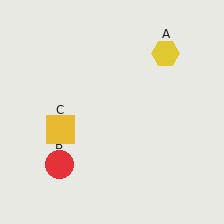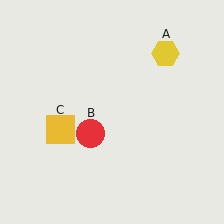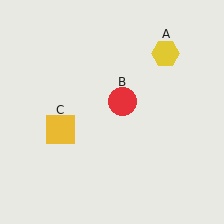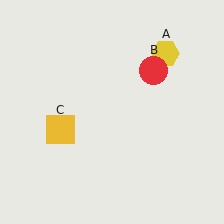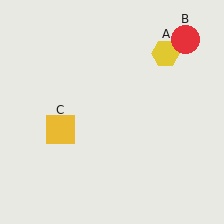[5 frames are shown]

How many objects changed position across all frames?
1 object changed position: red circle (object B).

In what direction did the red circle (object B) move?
The red circle (object B) moved up and to the right.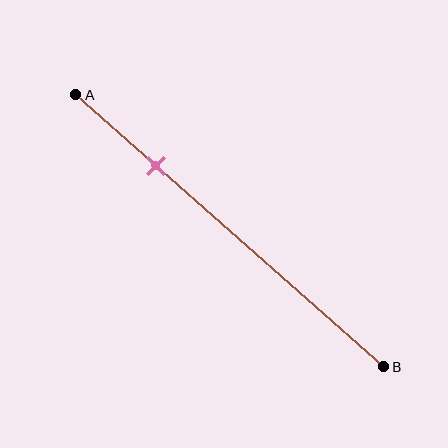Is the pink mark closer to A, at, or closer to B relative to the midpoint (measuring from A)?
The pink mark is closer to point A than the midpoint of segment AB.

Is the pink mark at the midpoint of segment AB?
No, the mark is at about 25% from A, not at the 50% midpoint.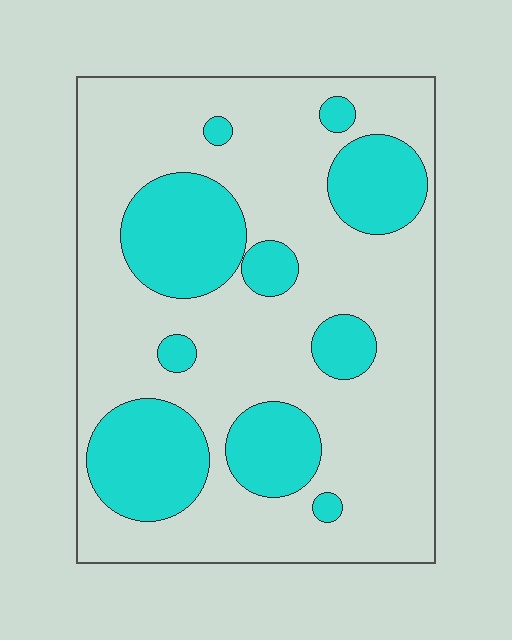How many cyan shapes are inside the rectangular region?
10.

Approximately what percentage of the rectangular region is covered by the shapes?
Approximately 30%.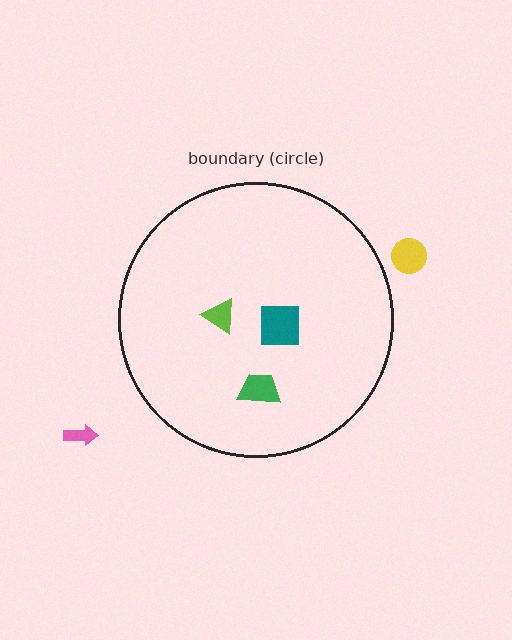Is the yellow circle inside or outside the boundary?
Outside.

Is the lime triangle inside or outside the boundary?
Inside.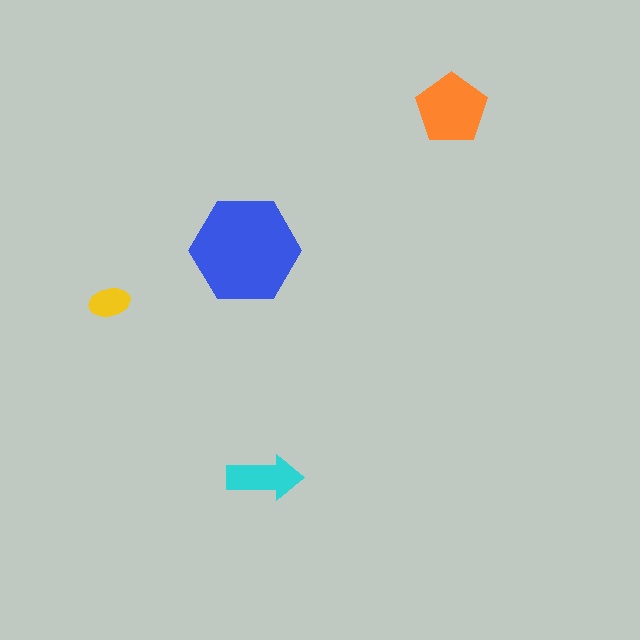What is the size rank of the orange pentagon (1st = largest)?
2nd.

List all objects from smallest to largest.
The yellow ellipse, the cyan arrow, the orange pentagon, the blue hexagon.